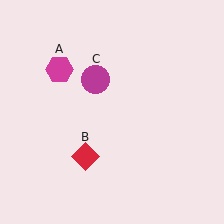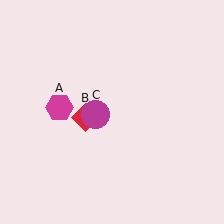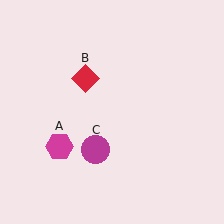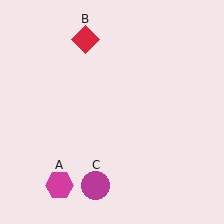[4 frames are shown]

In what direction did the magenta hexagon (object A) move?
The magenta hexagon (object A) moved down.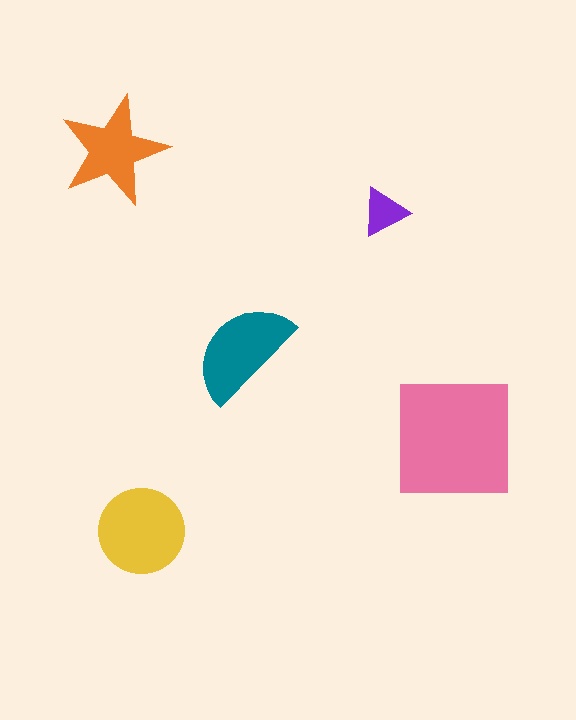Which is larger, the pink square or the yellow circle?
The pink square.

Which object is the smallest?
The purple triangle.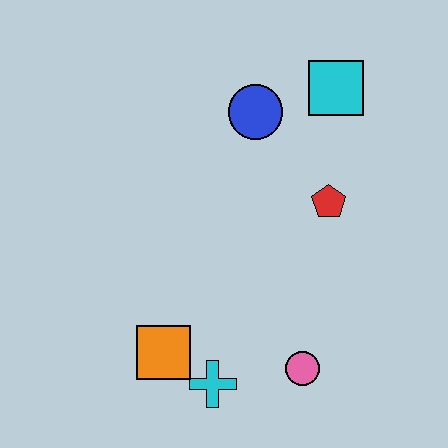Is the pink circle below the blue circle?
Yes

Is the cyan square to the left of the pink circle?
No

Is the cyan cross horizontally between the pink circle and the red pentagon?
No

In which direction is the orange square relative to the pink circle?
The orange square is to the left of the pink circle.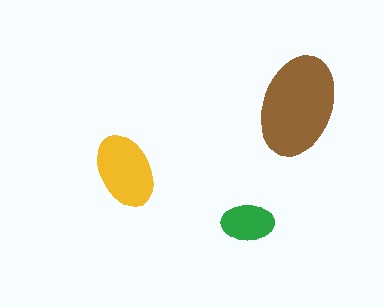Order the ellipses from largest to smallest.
the brown one, the yellow one, the green one.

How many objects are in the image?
There are 3 objects in the image.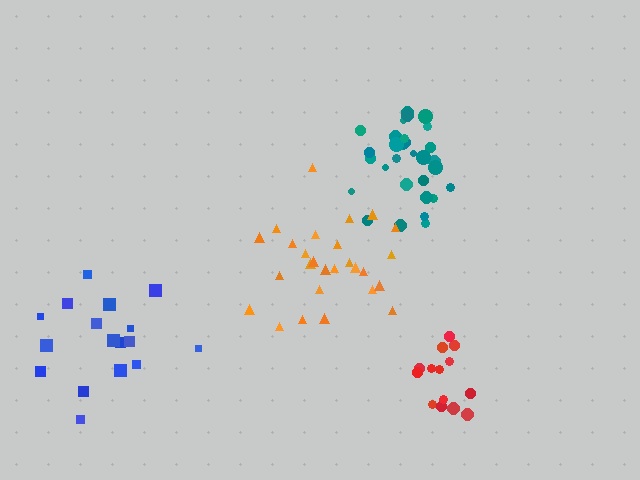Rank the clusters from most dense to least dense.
teal, red, orange, blue.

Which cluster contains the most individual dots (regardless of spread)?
Teal (30).